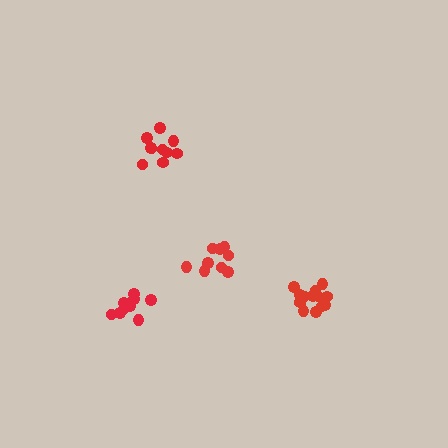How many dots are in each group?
Group 1: 10 dots, Group 2: 9 dots, Group 3: 14 dots, Group 4: 9 dots (42 total).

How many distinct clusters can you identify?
There are 4 distinct clusters.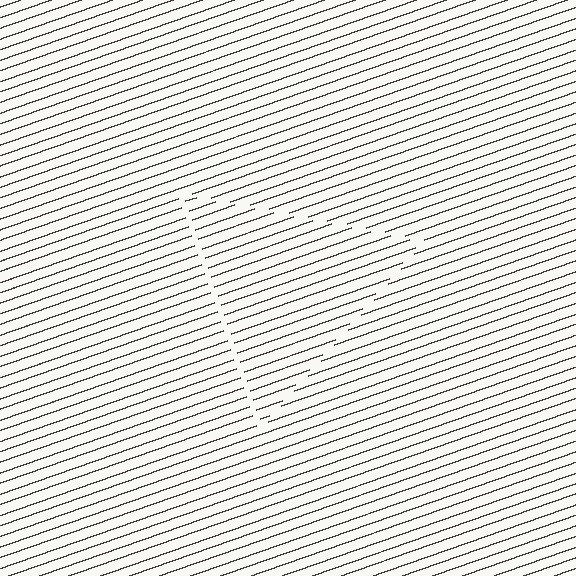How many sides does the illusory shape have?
3 sides — the line-ends trace a triangle.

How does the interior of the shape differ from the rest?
The interior of the shape contains the same grating, shifted by half a period — the contour is defined by the phase discontinuity where line-ends from the inner and outer gratings abut.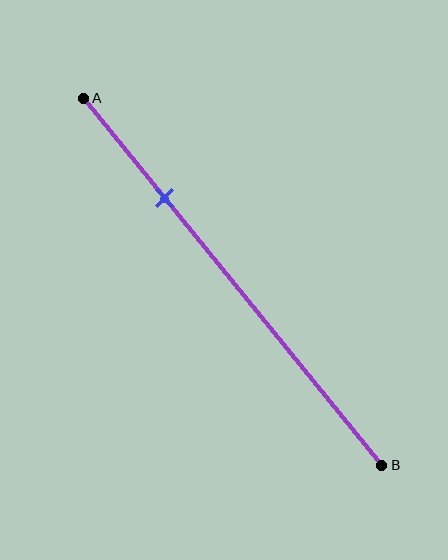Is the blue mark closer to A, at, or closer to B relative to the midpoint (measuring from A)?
The blue mark is closer to point A than the midpoint of segment AB.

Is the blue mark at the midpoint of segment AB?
No, the mark is at about 25% from A, not at the 50% midpoint.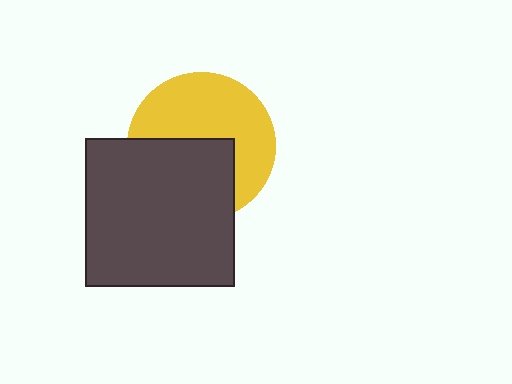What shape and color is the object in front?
The object in front is a dark gray square.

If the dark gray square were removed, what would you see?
You would see the complete yellow circle.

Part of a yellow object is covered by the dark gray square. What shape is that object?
It is a circle.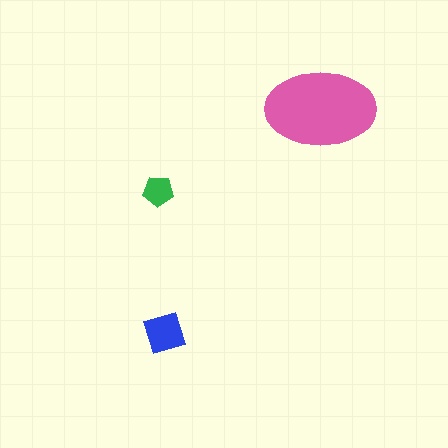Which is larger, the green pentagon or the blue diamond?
The blue diamond.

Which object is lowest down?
The blue diamond is bottommost.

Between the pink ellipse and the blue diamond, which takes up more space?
The pink ellipse.